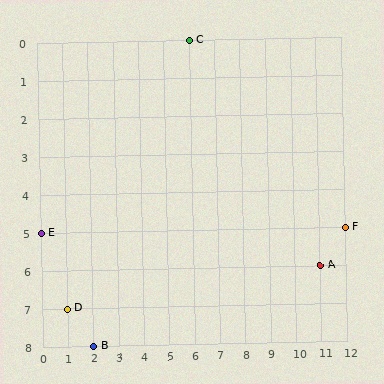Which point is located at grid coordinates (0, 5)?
Point E is at (0, 5).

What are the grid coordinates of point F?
Point F is at grid coordinates (12, 5).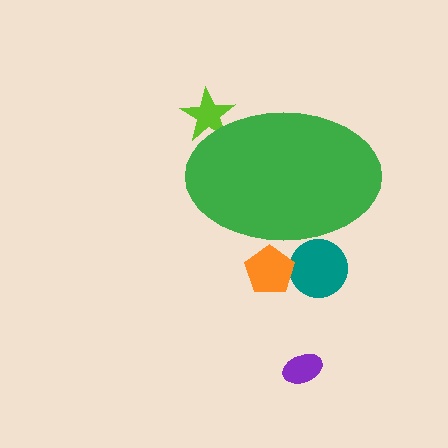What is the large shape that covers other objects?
A green ellipse.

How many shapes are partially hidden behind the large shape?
3 shapes are partially hidden.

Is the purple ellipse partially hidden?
No, the purple ellipse is fully visible.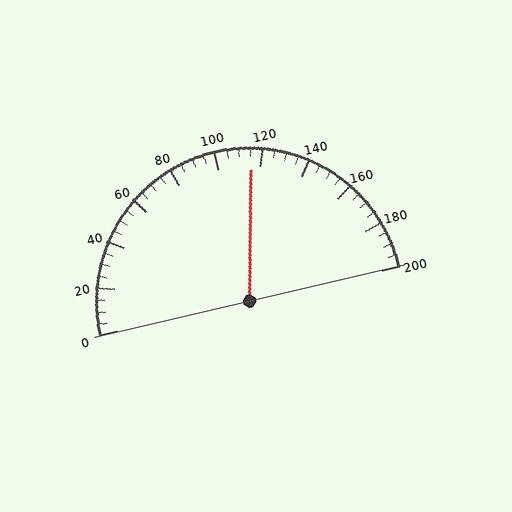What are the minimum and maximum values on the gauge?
The gauge ranges from 0 to 200.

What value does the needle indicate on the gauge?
The needle indicates approximately 115.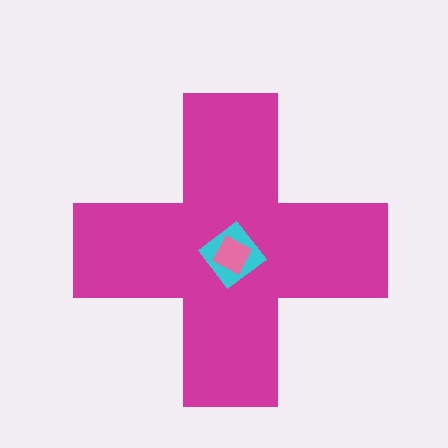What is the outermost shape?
The magenta cross.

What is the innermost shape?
The pink diamond.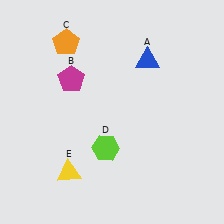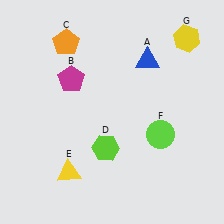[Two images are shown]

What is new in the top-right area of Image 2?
A yellow hexagon (G) was added in the top-right area of Image 2.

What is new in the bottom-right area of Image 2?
A lime circle (F) was added in the bottom-right area of Image 2.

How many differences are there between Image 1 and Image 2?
There are 2 differences between the two images.